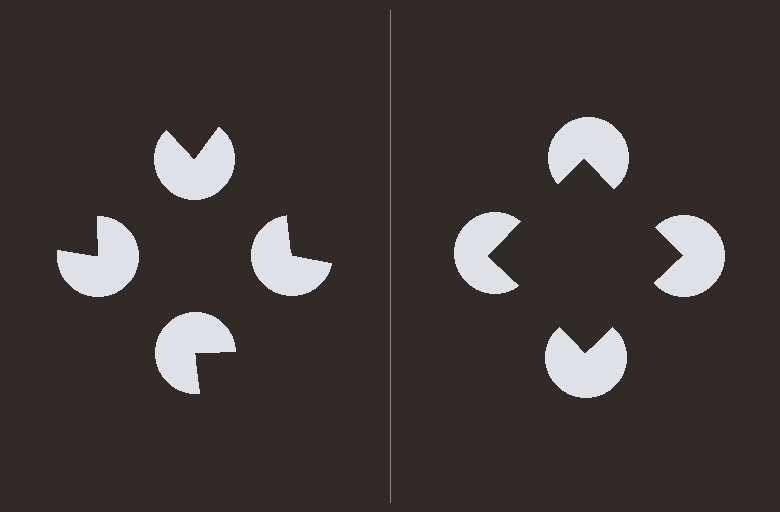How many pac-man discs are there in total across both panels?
8 — 4 on each side.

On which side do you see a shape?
An illusory square appears on the right side. On the left side the wedge cuts are rotated, so no coherent shape forms.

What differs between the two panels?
The pac-man discs are positioned identically on both sides; only the wedge orientations differ. On the right they align to a square; on the left they are misaligned.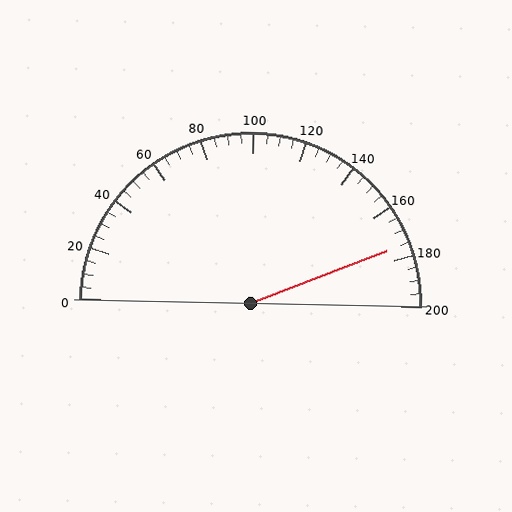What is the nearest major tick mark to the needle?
The nearest major tick mark is 180.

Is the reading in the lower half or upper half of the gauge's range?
The reading is in the upper half of the range (0 to 200).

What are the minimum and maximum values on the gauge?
The gauge ranges from 0 to 200.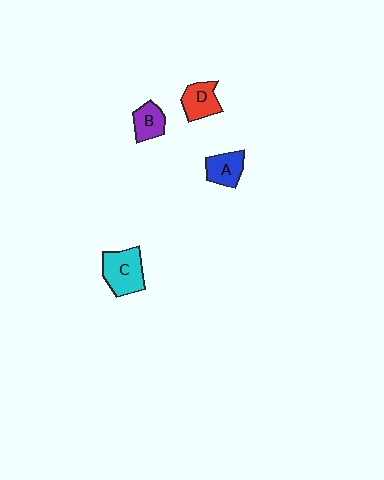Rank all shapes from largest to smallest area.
From largest to smallest: C (cyan), D (red), A (blue), B (purple).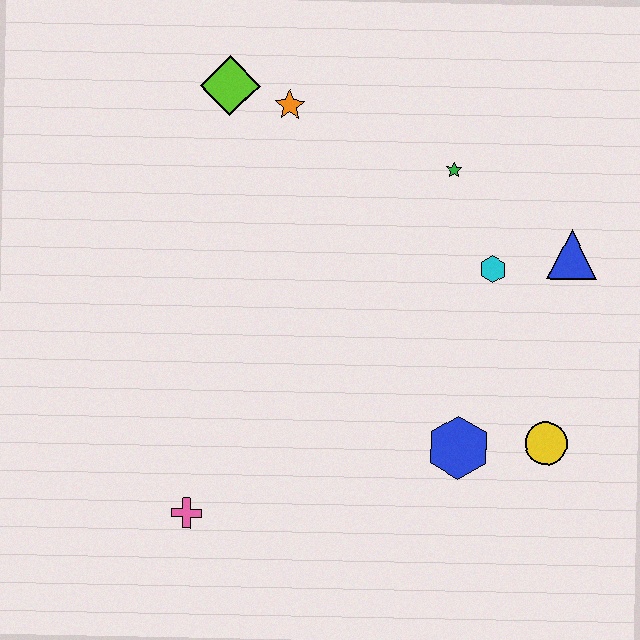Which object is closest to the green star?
The cyan hexagon is closest to the green star.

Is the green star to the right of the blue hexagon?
No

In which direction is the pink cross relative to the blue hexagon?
The pink cross is to the left of the blue hexagon.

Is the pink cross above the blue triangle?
No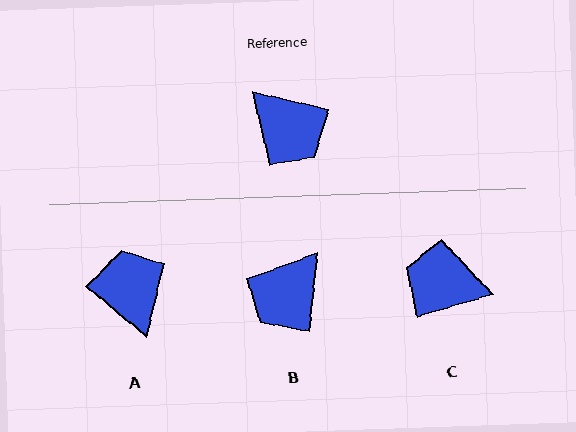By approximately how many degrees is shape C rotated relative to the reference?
Approximately 151 degrees clockwise.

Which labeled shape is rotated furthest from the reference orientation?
A, about 153 degrees away.